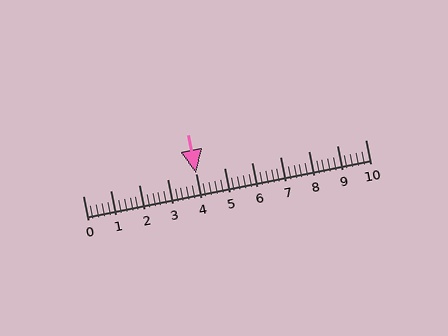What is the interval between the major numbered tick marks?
The major tick marks are spaced 1 units apart.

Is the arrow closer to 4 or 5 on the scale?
The arrow is closer to 4.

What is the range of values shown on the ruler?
The ruler shows values from 0 to 10.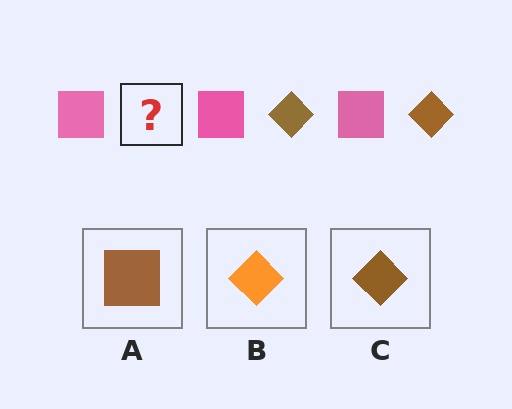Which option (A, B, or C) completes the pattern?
C.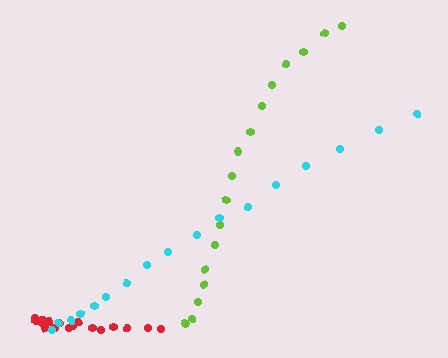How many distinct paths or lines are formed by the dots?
There are 3 distinct paths.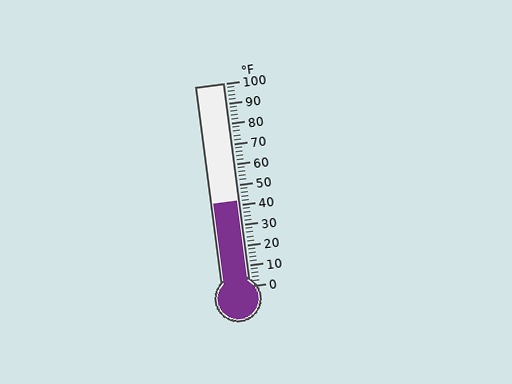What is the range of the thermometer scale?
The thermometer scale ranges from 0°F to 100°F.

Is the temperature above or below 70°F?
The temperature is below 70°F.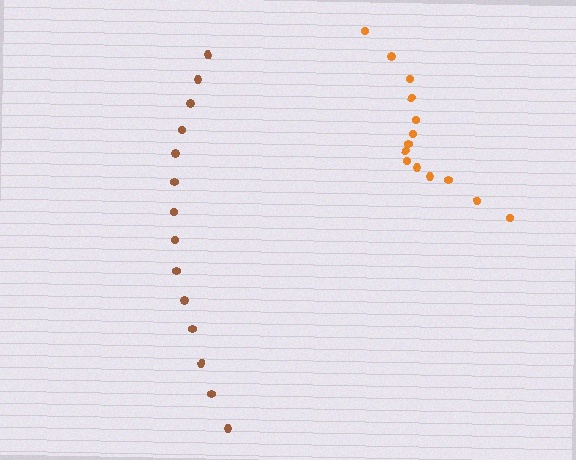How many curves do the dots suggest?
There are 2 distinct paths.